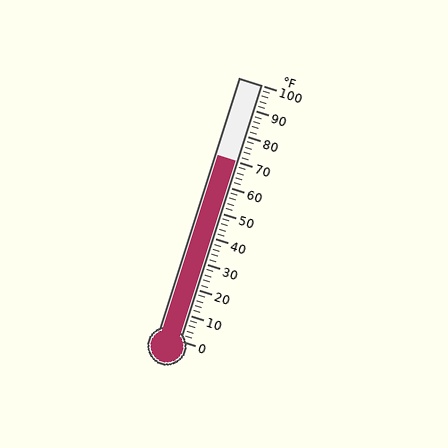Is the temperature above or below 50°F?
The temperature is above 50°F.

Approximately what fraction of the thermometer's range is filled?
The thermometer is filled to approximately 70% of its range.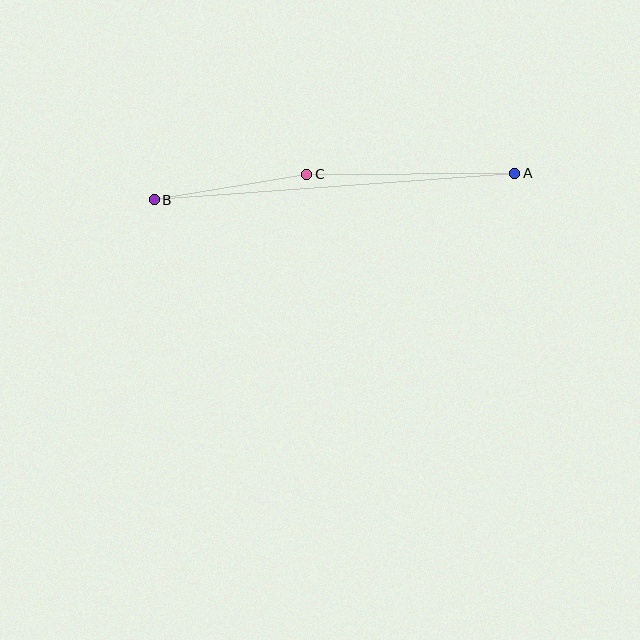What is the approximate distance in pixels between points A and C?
The distance between A and C is approximately 208 pixels.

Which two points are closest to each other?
Points B and C are closest to each other.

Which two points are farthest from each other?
Points A and B are farthest from each other.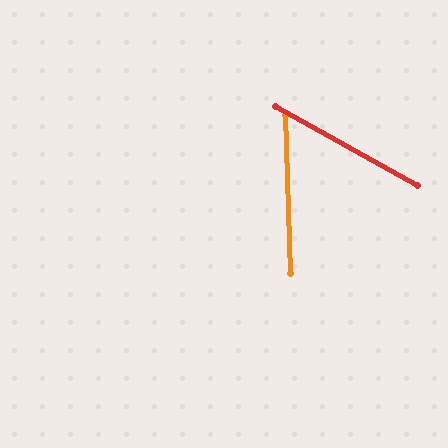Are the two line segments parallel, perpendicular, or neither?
Neither parallel nor perpendicular — they differ by about 59°.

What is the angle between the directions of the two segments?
Approximately 59 degrees.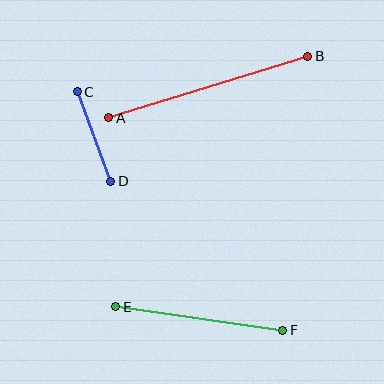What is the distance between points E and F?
The distance is approximately 169 pixels.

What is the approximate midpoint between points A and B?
The midpoint is at approximately (208, 87) pixels.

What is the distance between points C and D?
The distance is approximately 95 pixels.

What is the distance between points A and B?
The distance is approximately 208 pixels.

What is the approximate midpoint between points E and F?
The midpoint is at approximately (199, 318) pixels.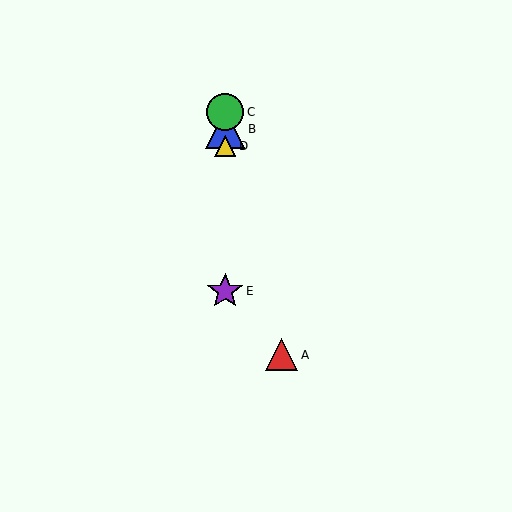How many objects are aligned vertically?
4 objects (B, C, D, E) are aligned vertically.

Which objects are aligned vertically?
Objects B, C, D, E are aligned vertically.